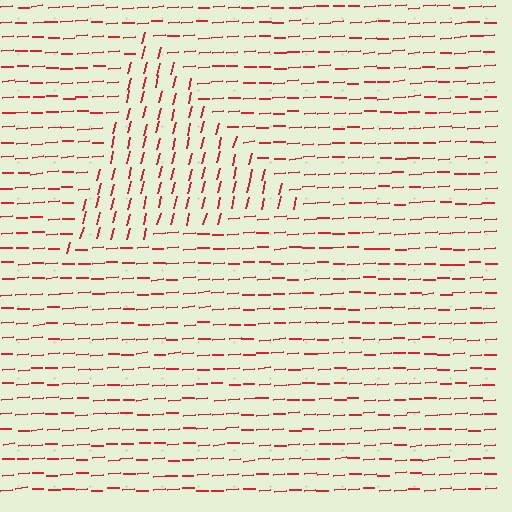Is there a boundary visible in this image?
Yes, there is a texture boundary formed by a change in line orientation.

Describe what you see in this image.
The image is filled with small red line segments. A triangle region in the image has lines oriented differently from the surrounding lines, creating a visible texture boundary.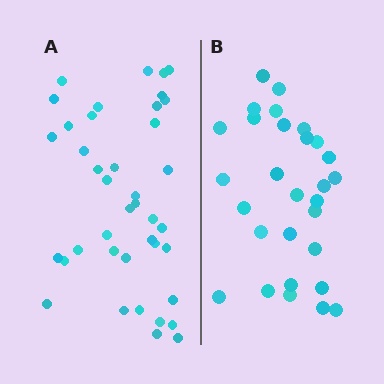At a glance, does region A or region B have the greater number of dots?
Region A (the left region) has more dots.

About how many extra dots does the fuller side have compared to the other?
Region A has roughly 12 or so more dots than region B.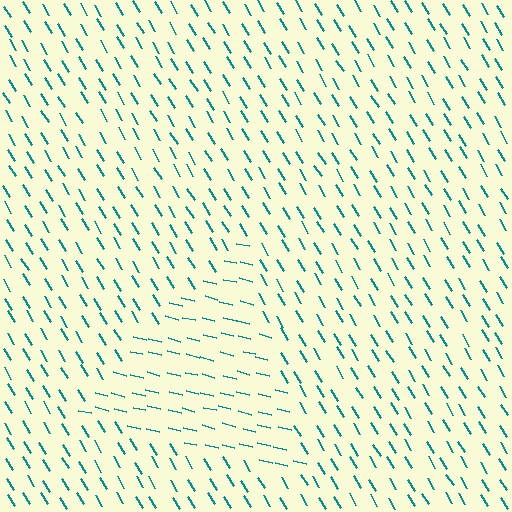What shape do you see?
I see a triangle.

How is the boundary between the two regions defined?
The boundary is defined purely by a change in line orientation (approximately 45 degrees difference). All lines are the same color and thickness.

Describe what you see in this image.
The image is filled with small teal line segments. A triangle region in the image has lines oriented differently from the surrounding lines, creating a visible texture boundary.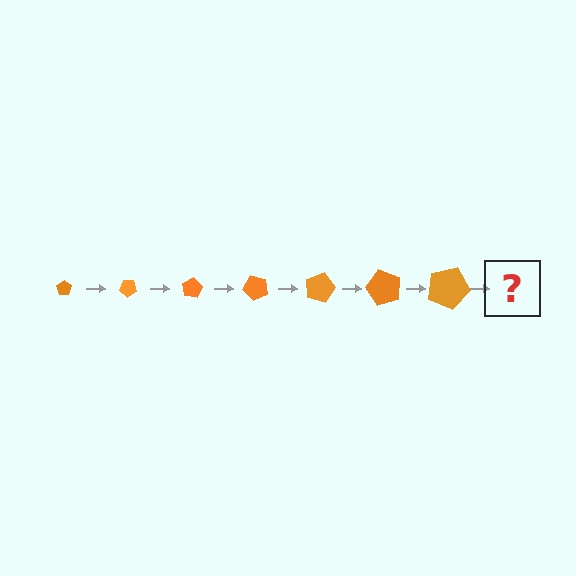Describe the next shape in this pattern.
It should be a pentagon, larger than the previous one and rotated 280 degrees from the start.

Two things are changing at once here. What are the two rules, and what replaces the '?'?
The two rules are that the pentagon grows larger each step and it rotates 40 degrees each step. The '?' should be a pentagon, larger than the previous one and rotated 280 degrees from the start.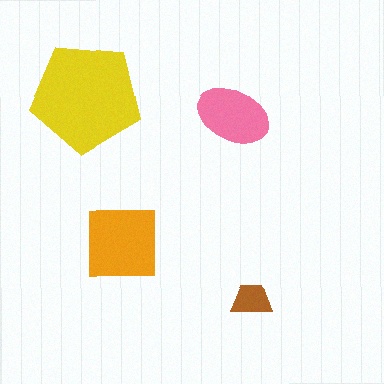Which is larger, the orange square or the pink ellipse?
The orange square.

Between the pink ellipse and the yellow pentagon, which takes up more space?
The yellow pentagon.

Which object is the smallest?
The brown trapezoid.